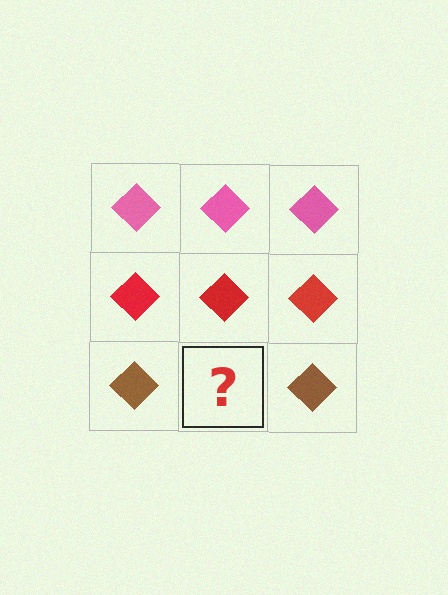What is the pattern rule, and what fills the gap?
The rule is that each row has a consistent color. The gap should be filled with a brown diamond.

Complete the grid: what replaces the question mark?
The question mark should be replaced with a brown diamond.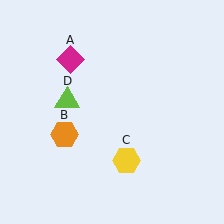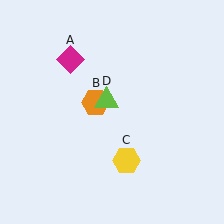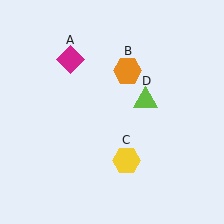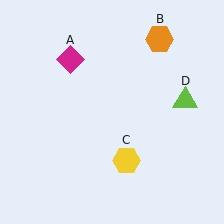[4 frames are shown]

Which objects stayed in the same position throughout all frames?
Magenta diamond (object A) and yellow hexagon (object C) remained stationary.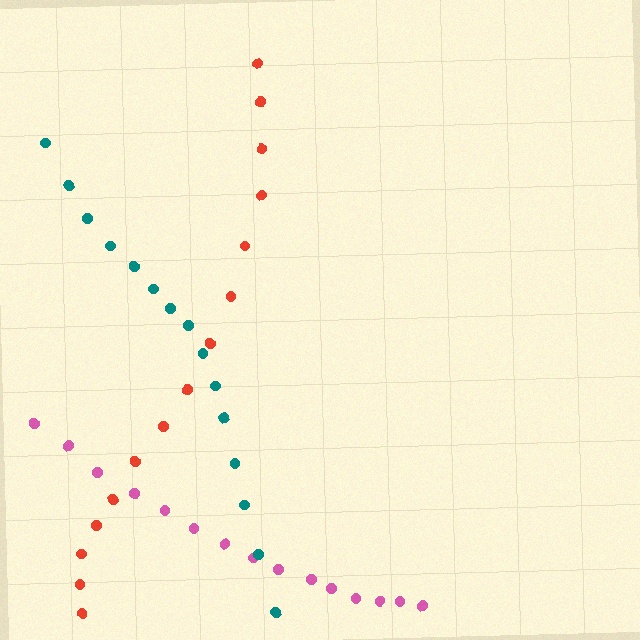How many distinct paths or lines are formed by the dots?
There are 3 distinct paths.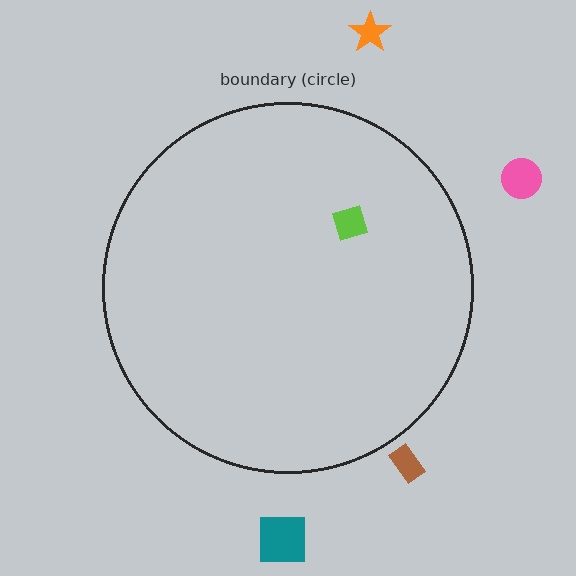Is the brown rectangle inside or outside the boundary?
Outside.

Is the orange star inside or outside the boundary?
Outside.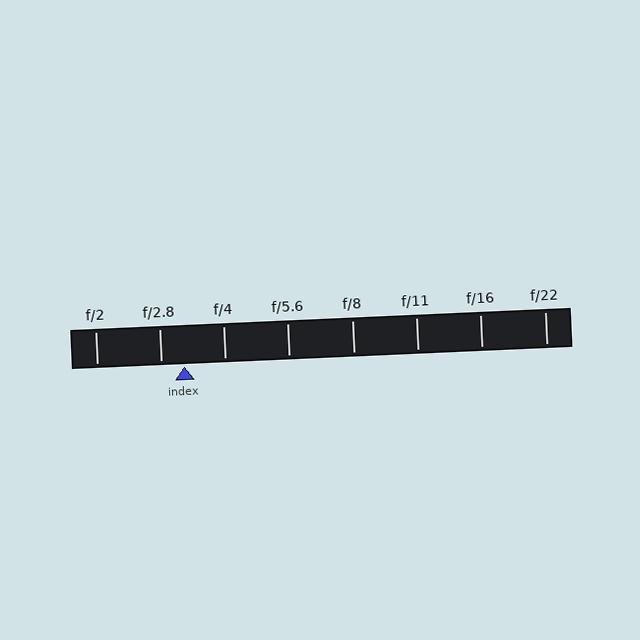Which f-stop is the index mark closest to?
The index mark is closest to f/2.8.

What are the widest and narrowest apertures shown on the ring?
The widest aperture shown is f/2 and the narrowest is f/22.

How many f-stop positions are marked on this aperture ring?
There are 8 f-stop positions marked.